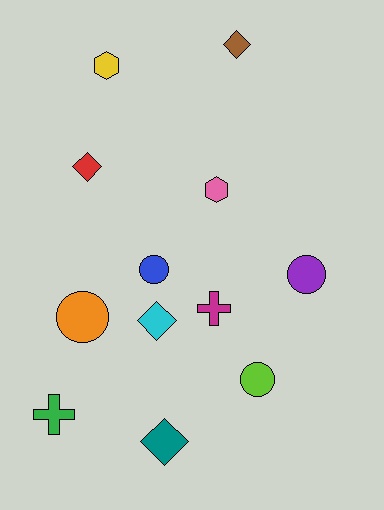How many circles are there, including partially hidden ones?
There are 4 circles.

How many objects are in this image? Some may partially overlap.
There are 12 objects.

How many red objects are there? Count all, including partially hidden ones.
There is 1 red object.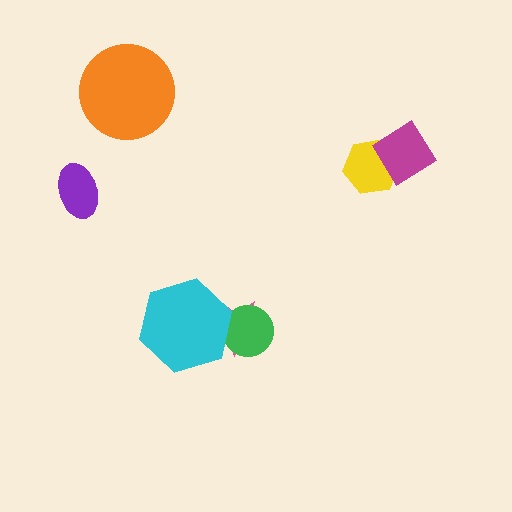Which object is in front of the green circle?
The cyan hexagon is in front of the green circle.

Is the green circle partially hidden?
Yes, it is partially covered by another shape.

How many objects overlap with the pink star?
2 objects overlap with the pink star.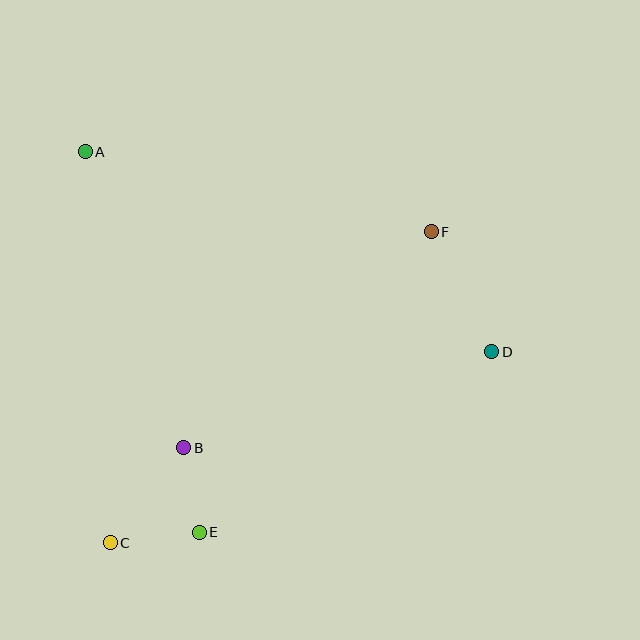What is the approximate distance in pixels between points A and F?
The distance between A and F is approximately 355 pixels.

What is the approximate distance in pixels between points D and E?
The distance between D and E is approximately 344 pixels.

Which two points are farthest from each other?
Points A and D are farthest from each other.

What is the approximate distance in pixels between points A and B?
The distance between A and B is approximately 312 pixels.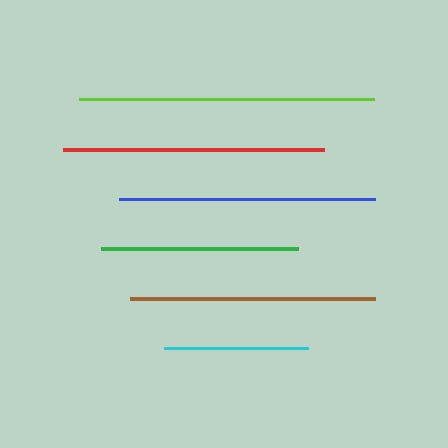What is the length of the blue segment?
The blue segment is approximately 256 pixels long.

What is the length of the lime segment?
The lime segment is approximately 295 pixels long.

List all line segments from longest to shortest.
From longest to shortest: lime, red, blue, brown, green, cyan.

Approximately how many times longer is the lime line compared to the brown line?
The lime line is approximately 1.2 times the length of the brown line.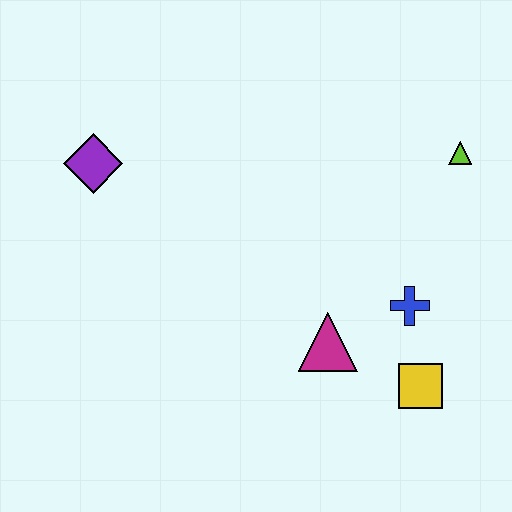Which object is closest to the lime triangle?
The blue cross is closest to the lime triangle.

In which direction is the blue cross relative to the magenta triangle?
The blue cross is to the right of the magenta triangle.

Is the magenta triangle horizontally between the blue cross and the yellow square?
No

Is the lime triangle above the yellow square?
Yes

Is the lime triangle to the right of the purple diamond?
Yes